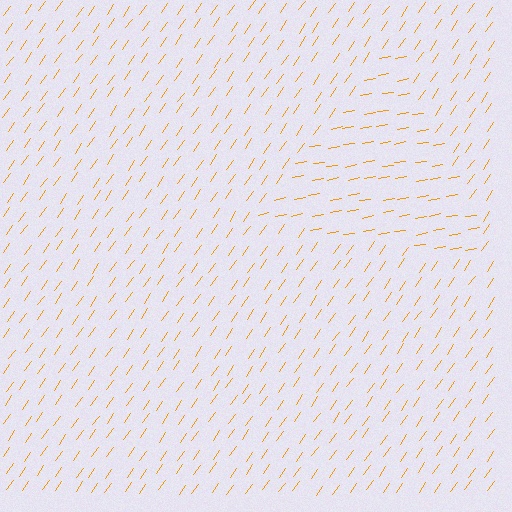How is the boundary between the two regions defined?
The boundary is defined purely by a change in line orientation (approximately 45 degrees difference). All lines are the same color and thickness.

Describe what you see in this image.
The image is filled with small orange line segments. A triangle region in the image has lines oriented differently from the surrounding lines, creating a visible texture boundary.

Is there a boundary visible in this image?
Yes, there is a texture boundary formed by a change in line orientation.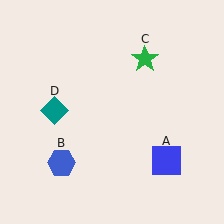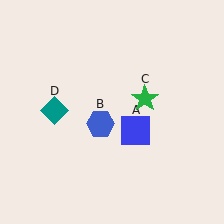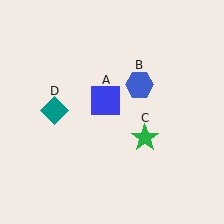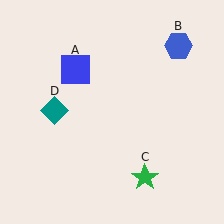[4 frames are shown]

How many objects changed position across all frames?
3 objects changed position: blue square (object A), blue hexagon (object B), green star (object C).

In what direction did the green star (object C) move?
The green star (object C) moved down.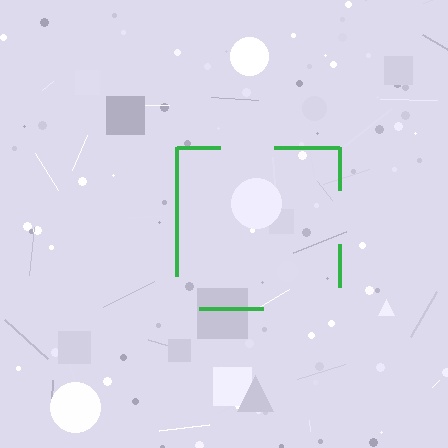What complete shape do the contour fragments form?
The contour fragments form a square.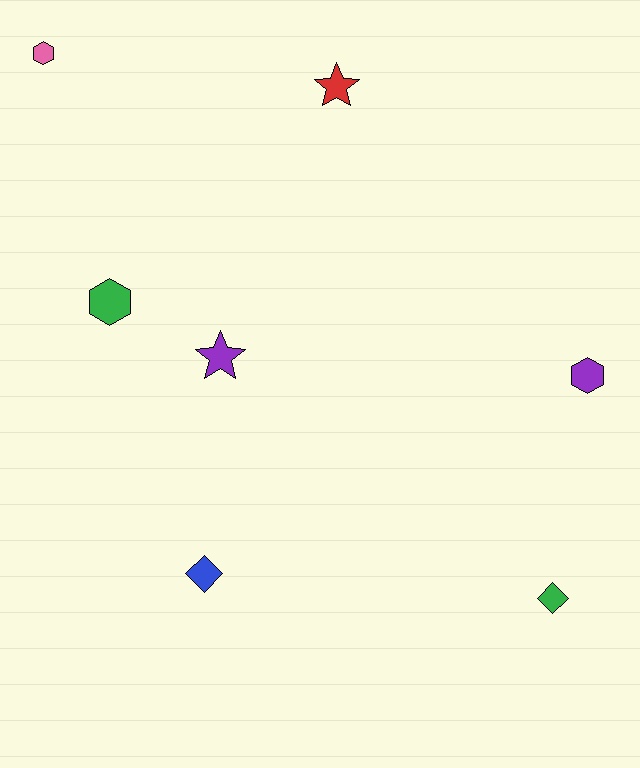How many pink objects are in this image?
There is 1 pink object.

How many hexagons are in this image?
There are 3 hexagons.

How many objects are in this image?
There are 7 objects.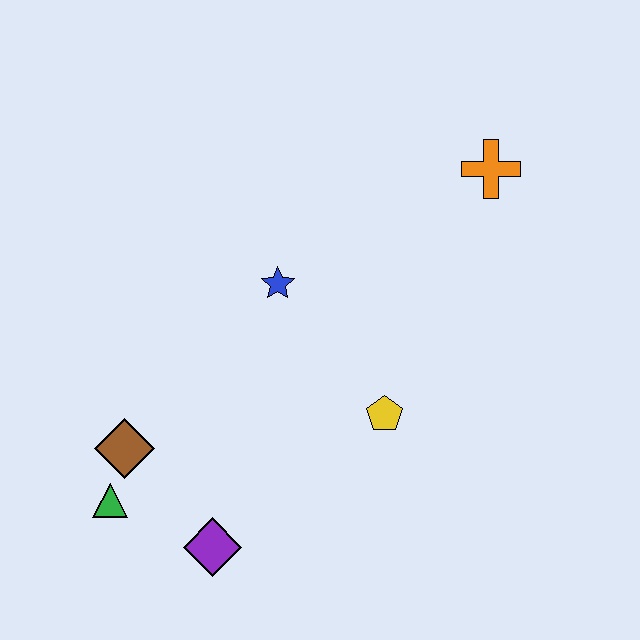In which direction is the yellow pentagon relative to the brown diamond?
The yellow pentagon is to the right of the brown diamond.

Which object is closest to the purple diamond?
The green triangle is closest to the purple diamond.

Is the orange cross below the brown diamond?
No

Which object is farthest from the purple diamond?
The orange cross is farthest from the purple diamond.